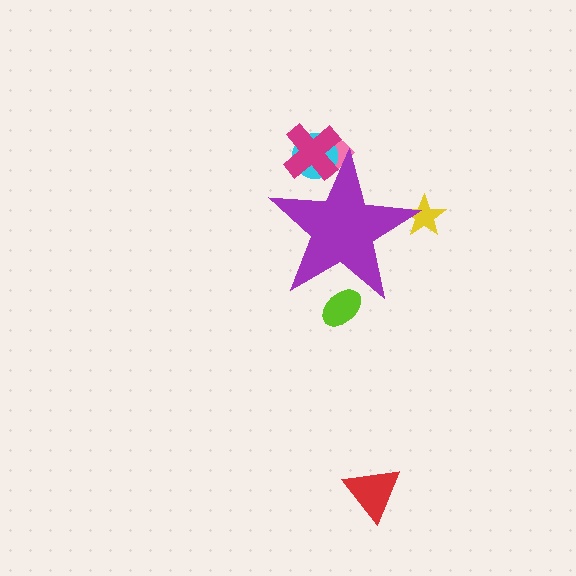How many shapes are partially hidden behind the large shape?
5 shapes are partially hidden.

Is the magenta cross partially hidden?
Yes, the magenta cross is partially hidden behind the purple star.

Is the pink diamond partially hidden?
Yes, the pink diamond is partially hidden behind the purple star.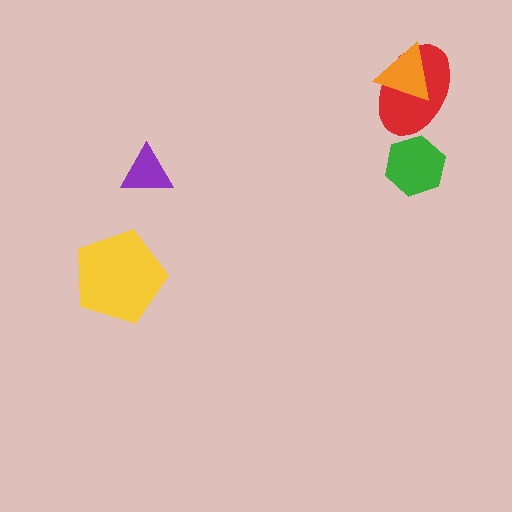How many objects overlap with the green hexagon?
0 objects overlap with the green hexagon.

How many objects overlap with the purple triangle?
0 objects overlap with the purple triangle.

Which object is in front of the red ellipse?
The orange triangle is in front of the red ellipse.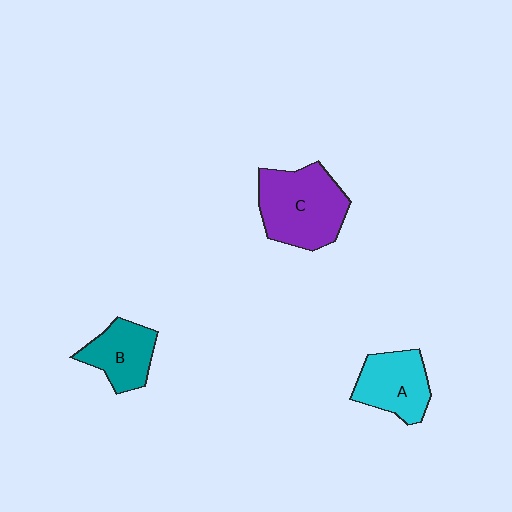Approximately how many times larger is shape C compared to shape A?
Approximately 1.4 times.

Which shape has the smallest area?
Shape B (teal).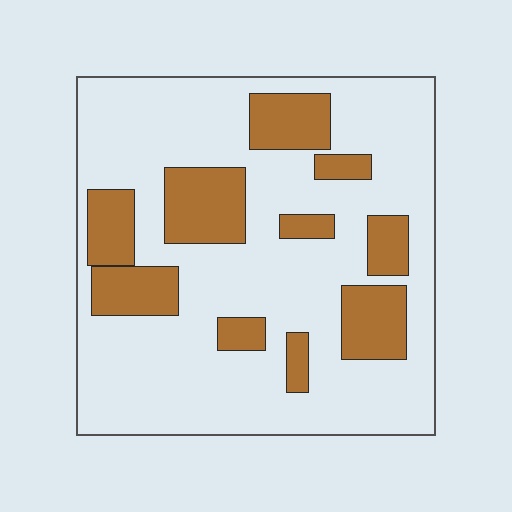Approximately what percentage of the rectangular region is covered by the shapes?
Approximately 25%.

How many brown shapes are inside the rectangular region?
10.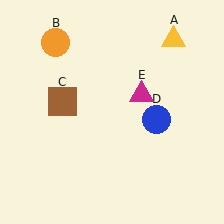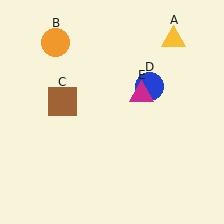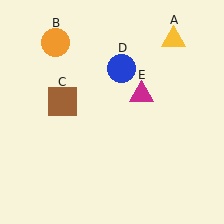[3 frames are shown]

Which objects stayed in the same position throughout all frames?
Yellow triangle (object A) and orange circle (object B) and brown square (object C) and magenta triangle (object E) remained stationary.